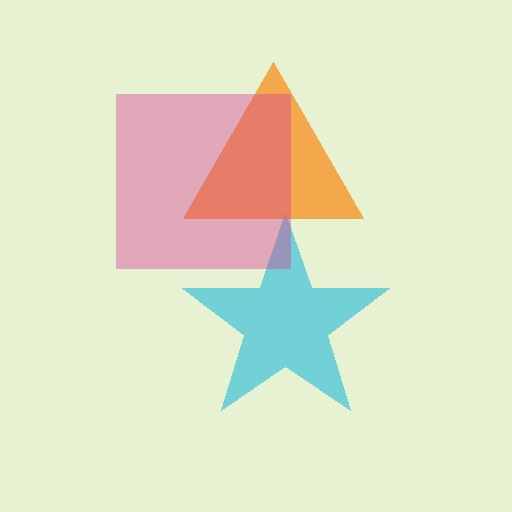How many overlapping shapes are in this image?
There are 3 overlapping shapes in the image.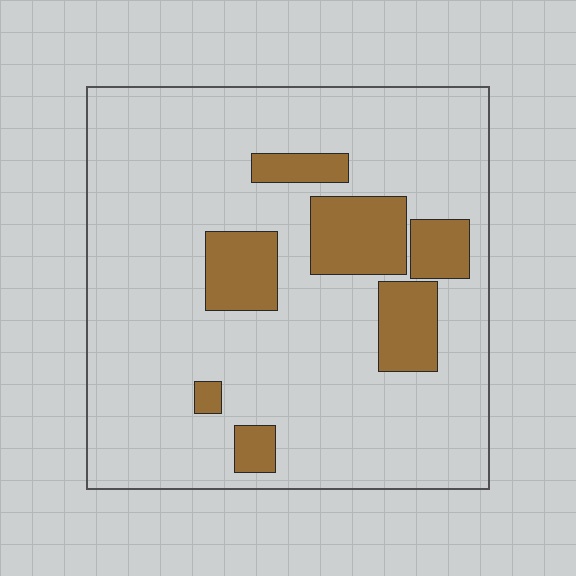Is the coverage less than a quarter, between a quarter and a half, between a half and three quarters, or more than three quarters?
Less than a quarter.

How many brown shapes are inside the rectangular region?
7.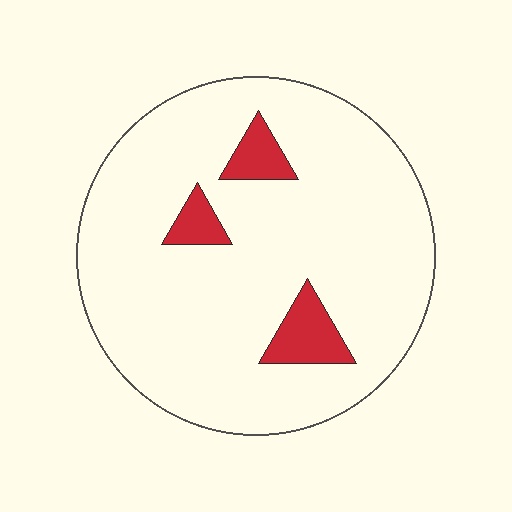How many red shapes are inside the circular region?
3.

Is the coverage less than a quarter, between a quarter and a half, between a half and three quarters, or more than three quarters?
Less than a quarter.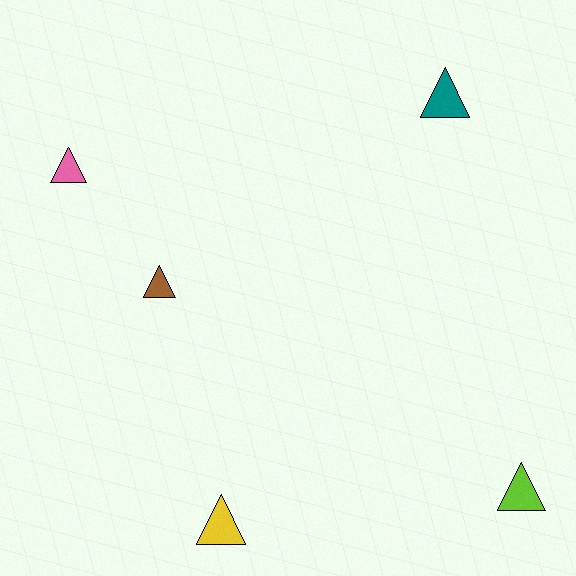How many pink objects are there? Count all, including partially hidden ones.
There is 1 pink object.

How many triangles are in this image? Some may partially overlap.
There are 5 triangles.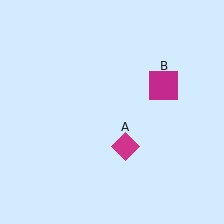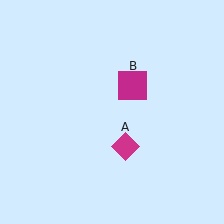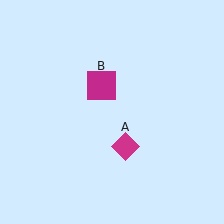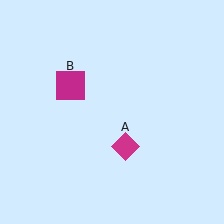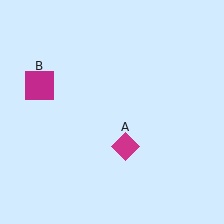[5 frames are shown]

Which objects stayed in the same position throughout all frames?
Magenta diamond (object A) remained stationary.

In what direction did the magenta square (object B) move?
The magenta square (object B) moved left.